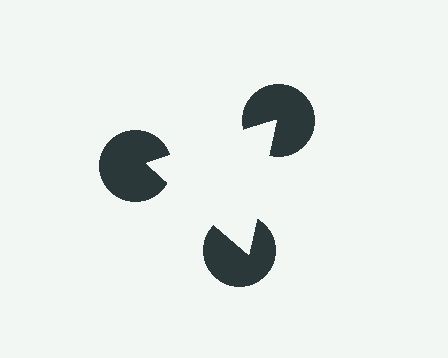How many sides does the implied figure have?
3 sides.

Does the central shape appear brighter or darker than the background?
It typically appears slightly brighter than the background, even though no actual brightness change is drawn.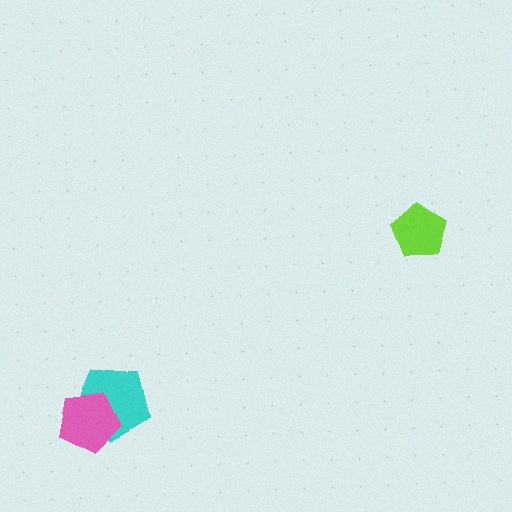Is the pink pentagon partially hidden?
No, no other shape covers it.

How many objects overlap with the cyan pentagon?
1 object overlaps with the cyan pentagon.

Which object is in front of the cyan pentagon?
The pink pentagon is in front of the cyan pentagon.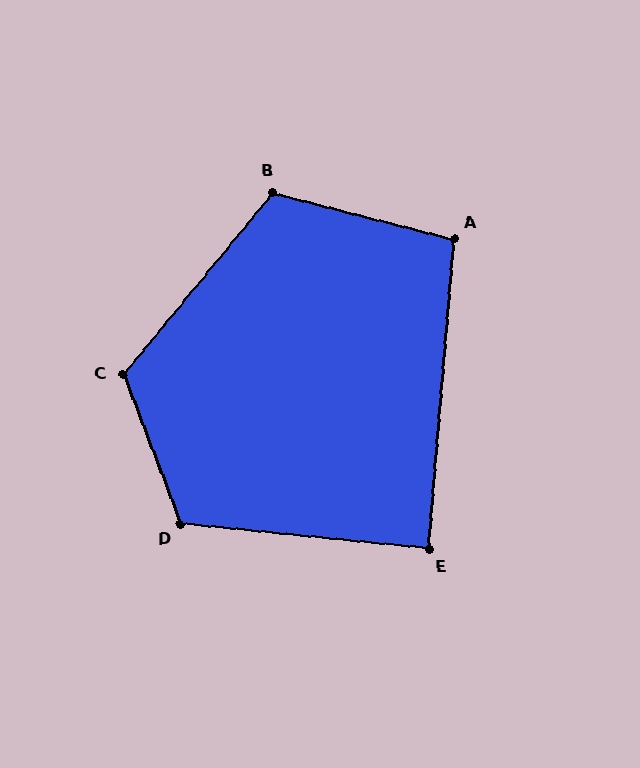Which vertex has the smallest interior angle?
E, at approximately 89 degrees.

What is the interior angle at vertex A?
Approximately 100 degrees (obtuse).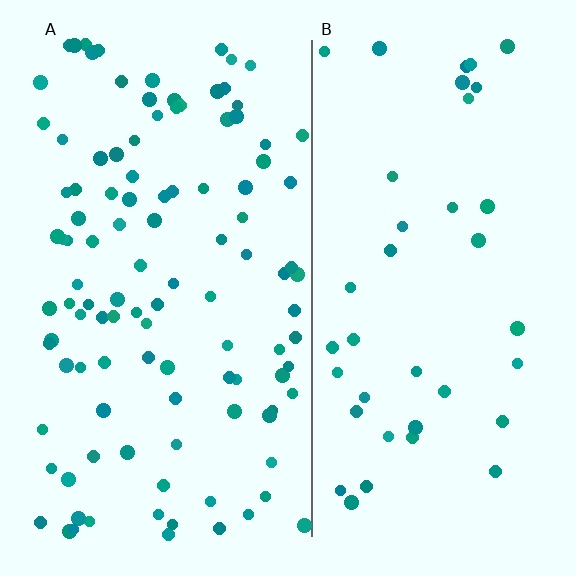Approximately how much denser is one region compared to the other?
Approximately 2.8× — region A over region B.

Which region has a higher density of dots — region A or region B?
A (the left).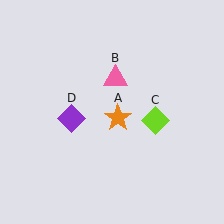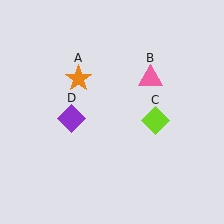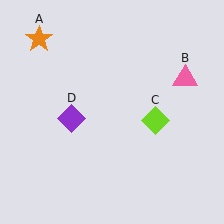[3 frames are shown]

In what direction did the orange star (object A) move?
The orange star (object A) moved up and to the left.